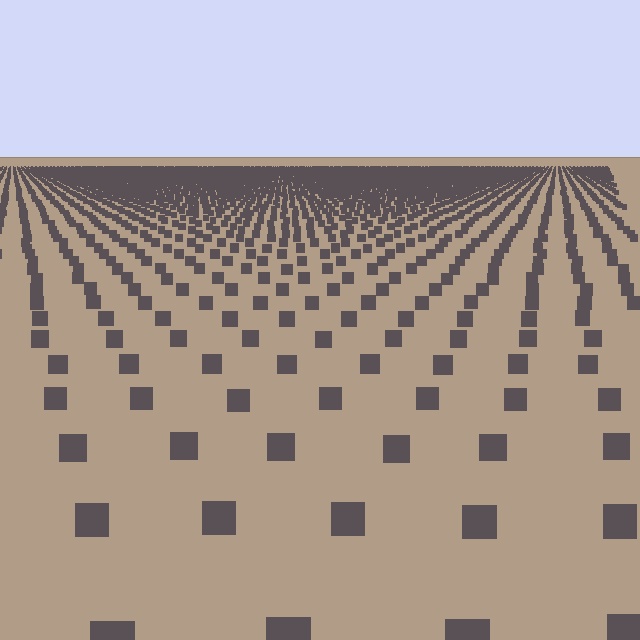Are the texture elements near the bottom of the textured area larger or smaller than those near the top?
Larger. Near the bottom, elements are closer to the viewer and appear at a bigger on-screen size.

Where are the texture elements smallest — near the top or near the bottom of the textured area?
Near the top.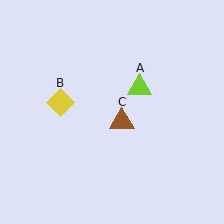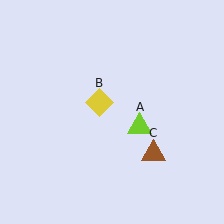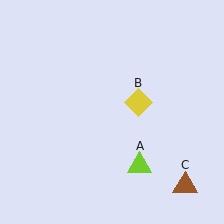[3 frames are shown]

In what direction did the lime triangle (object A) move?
The lime triangle (object A) moved down.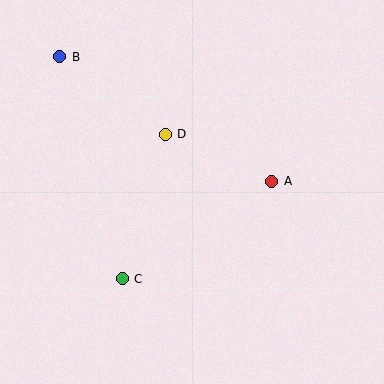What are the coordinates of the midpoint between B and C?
The midpoint between B and C is at (91, 168).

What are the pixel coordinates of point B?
Point B is at (60, 57).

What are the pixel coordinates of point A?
Point A is at (272, 181).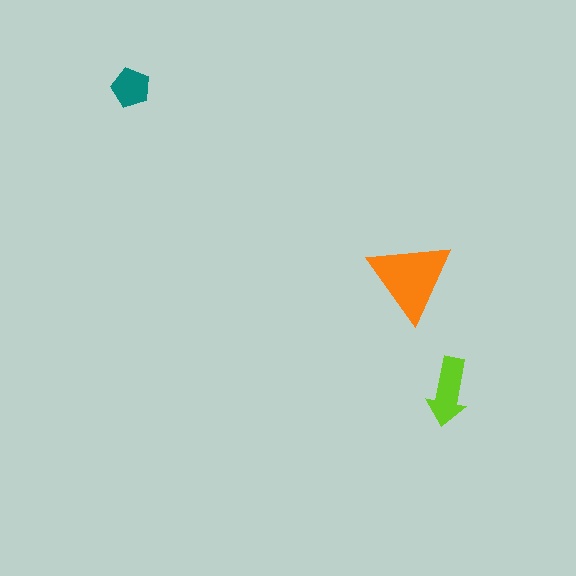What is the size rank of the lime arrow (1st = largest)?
2nd.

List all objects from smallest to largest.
The teal pentagon, the lime arrow, the orange triangle.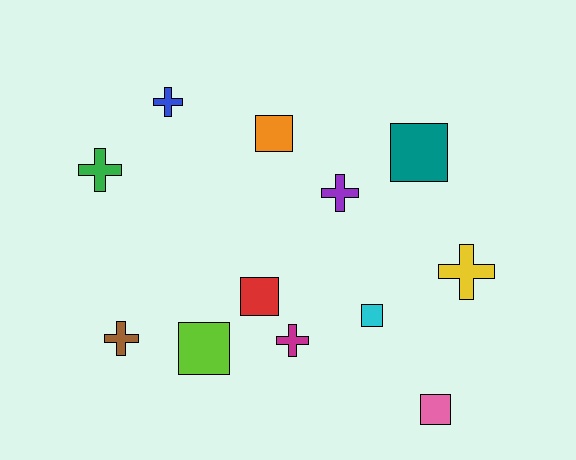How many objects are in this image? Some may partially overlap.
There are 12 objects.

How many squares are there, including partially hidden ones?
There are 6 squares.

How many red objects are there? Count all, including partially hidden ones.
There is 1 red object.